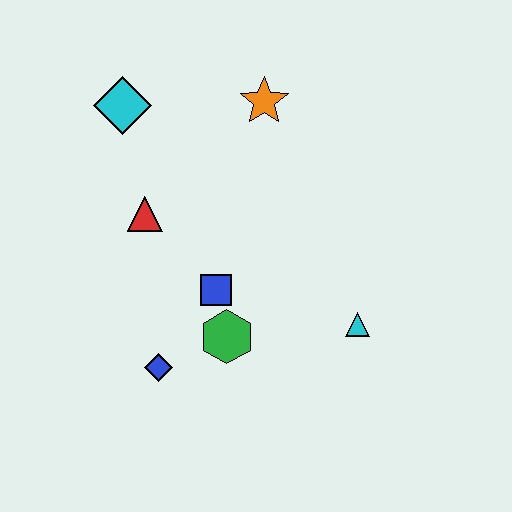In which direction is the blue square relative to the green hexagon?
The blue square is above the green hexagon.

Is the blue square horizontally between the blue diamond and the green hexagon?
Yes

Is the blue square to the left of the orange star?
Yes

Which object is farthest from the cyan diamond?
The cyan triangle is farthest from the cyan diamond.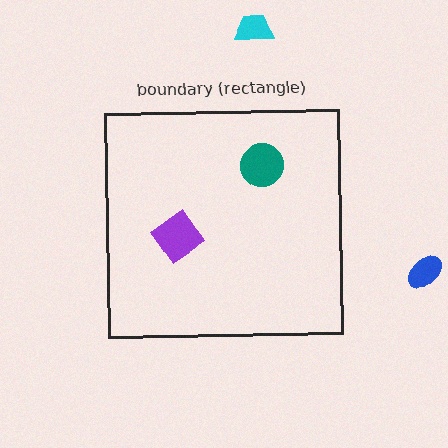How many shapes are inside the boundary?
2 inside, 2 outside.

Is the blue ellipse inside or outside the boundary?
Outside.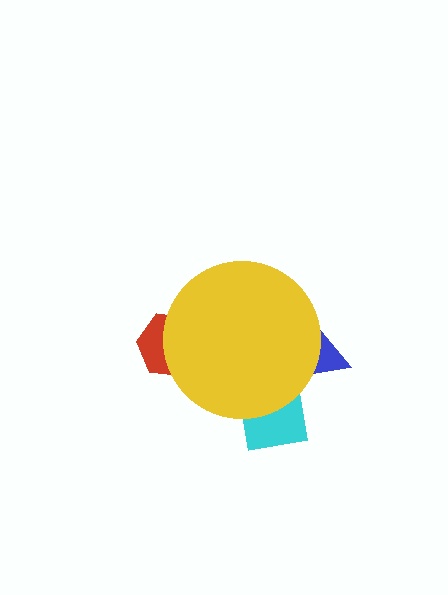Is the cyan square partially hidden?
Yes, the cyan square is partially hidden behind the yellow circle.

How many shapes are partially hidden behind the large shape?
3 shapes are partially hidden.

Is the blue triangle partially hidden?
Yes, the blue triangle is partially hidden behind the yellow circle.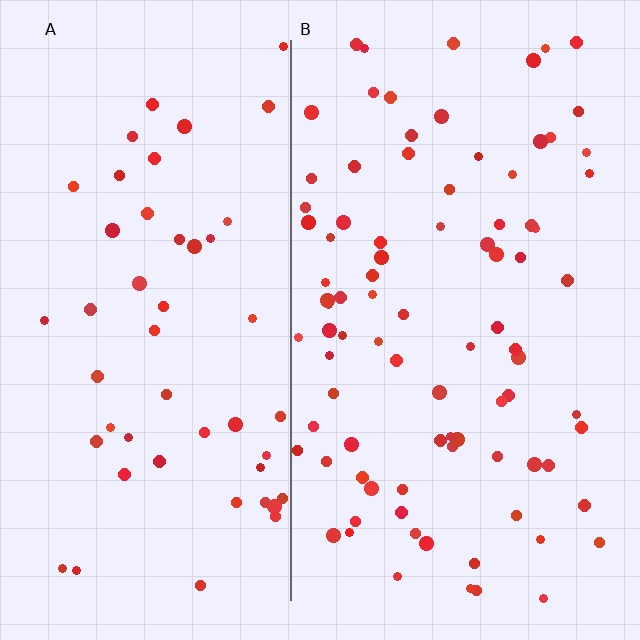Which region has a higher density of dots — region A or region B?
B (the right).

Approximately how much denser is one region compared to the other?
Approximately 1.8× — region B over region A.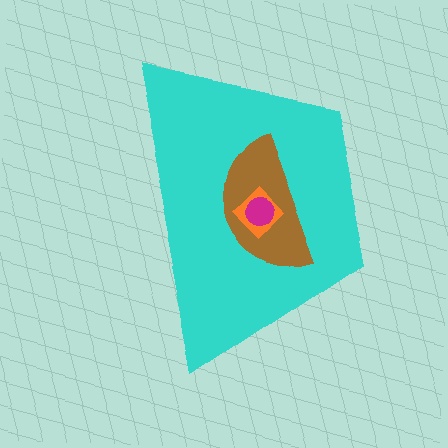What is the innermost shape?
The magenta circle.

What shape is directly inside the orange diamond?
The magenta circle.